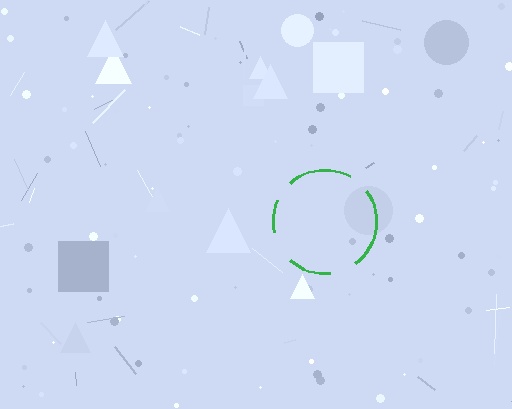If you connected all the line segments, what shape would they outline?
They would outline a circle.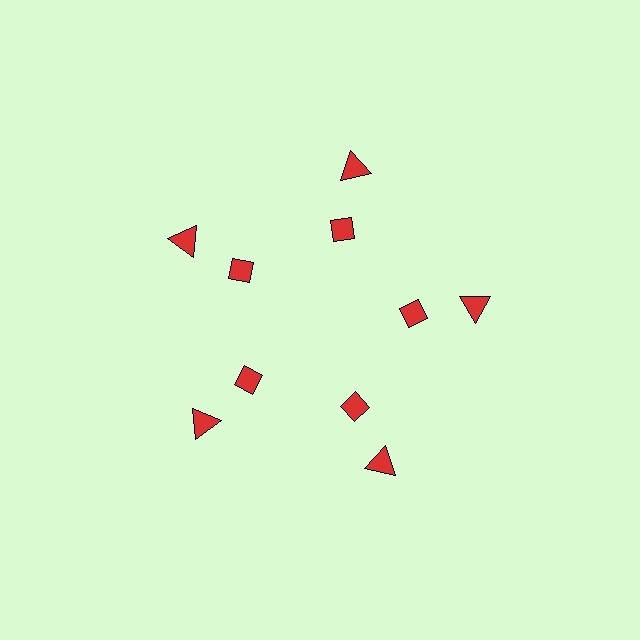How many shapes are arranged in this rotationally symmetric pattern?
There are 10 shapes, arranged in 5 groups of 2.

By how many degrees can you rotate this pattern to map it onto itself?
The pattern maps onto itself every 72 degrees of rotation.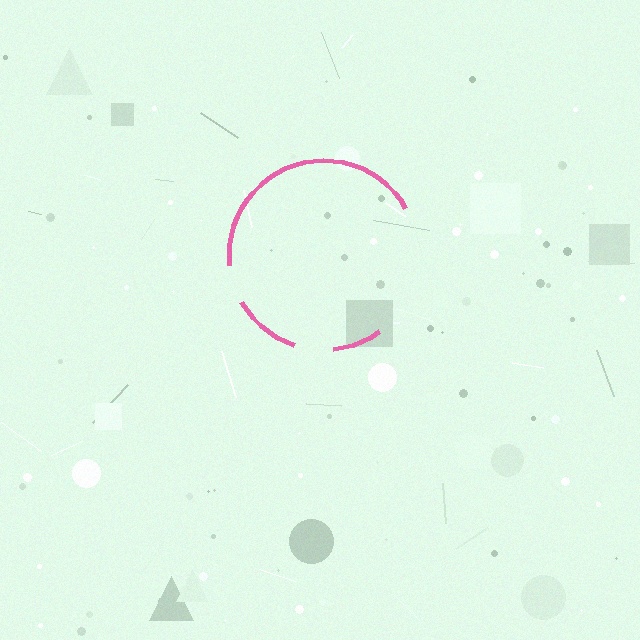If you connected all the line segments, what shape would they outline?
They would outline a circle.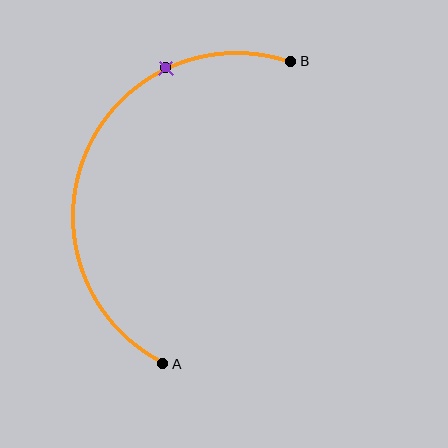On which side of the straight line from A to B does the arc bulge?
The arc bulges to the left of the straight line connecting A and B.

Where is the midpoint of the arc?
The arc midpoint is the point on the curve farthest from the straight line joining A and B. It sits to the left of that line.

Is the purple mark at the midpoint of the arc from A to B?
No. The purple mark lies on the arc but is closer to endpoint B. The arc midpoint would be at the point on the curve equidistant along the arc from both A and B.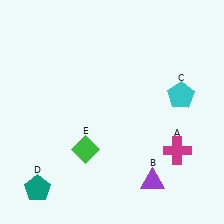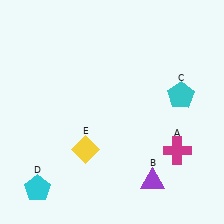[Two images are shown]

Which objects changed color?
D changed from teal to cyan. E changed from green to yellow.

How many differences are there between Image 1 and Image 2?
There are 2 differences between the two images.